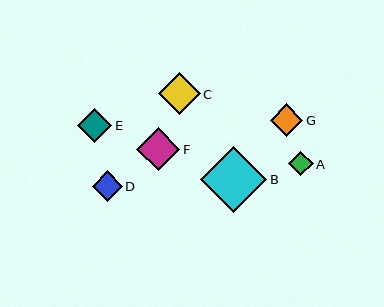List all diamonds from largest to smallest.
From largest to smallest: B, F, C, E, G, D, A.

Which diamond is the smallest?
Diamond A is the smallest with a size of approximately 24 pixels.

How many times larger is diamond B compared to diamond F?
Diamond B is approximately 1.5 times the size of diamond F.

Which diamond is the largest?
Diamond B is the largest with a size of approximately 66 pixels.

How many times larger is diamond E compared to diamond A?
Diamond E is approximately 1.4 times the size of diamond A.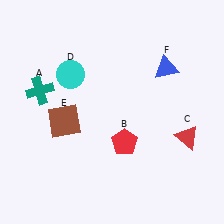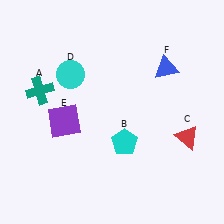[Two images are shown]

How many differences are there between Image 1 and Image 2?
There are 2 differences between the two images.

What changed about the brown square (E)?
In Image 1, E is brown. In Image 2, it changed to purple.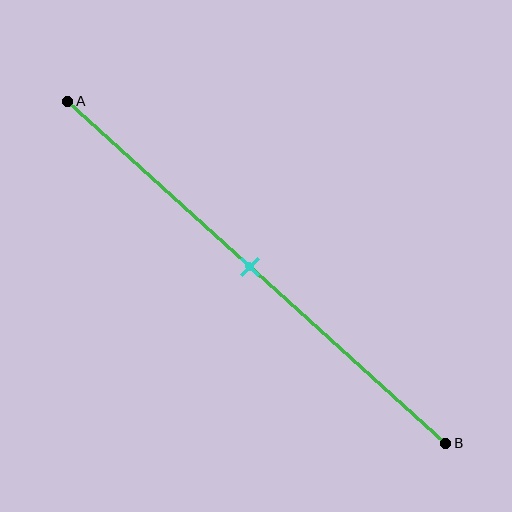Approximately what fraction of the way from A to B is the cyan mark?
The cyan mark is approximately 50% of the way from A to B.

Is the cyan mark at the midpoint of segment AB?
Yes, the mark is approximately at the midpoint.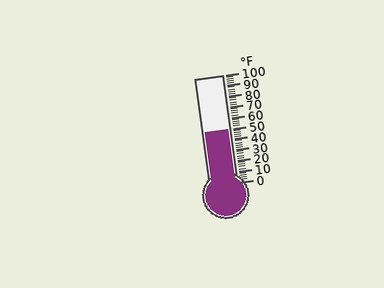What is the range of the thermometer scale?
The thermometer scale ranges from 0°F to 100°F.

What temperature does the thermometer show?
The thermometer shows approximately 50°F.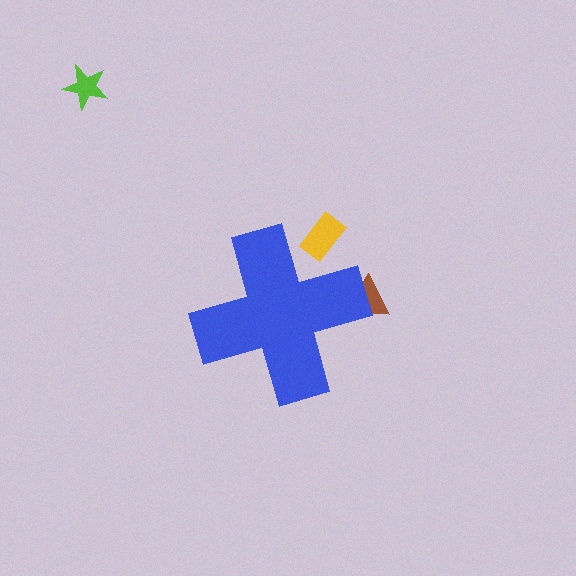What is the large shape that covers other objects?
A blue cross.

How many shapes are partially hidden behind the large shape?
2 shapes are partially hidden.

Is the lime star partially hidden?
No, the lime star is fully visible.